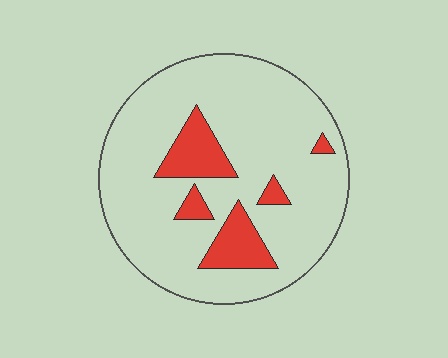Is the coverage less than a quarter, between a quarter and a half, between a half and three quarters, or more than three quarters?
Less than a quarter.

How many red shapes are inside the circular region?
5.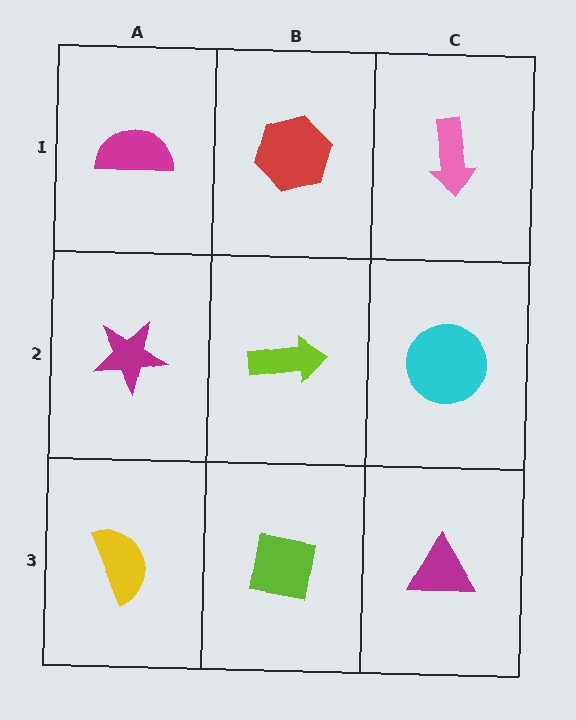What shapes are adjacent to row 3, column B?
A lime arrow (row 2, column B), a yellow semicircle (row 3, column A), a magenta triangle (row 3, column C).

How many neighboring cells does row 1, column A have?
2.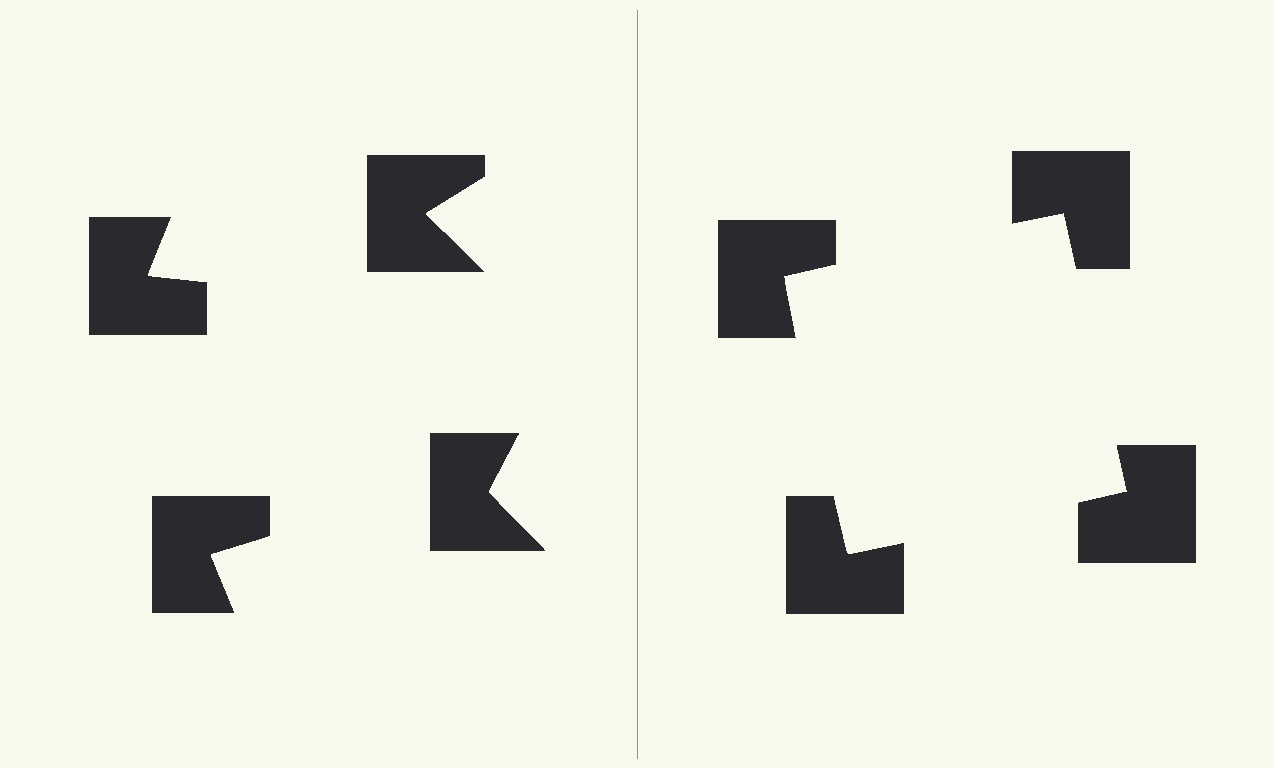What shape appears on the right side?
An illusory square.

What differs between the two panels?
The notched squares are positioned identically on both sides; only the wedge orientations differ. On the right they align to a square; on the left they are misaligned.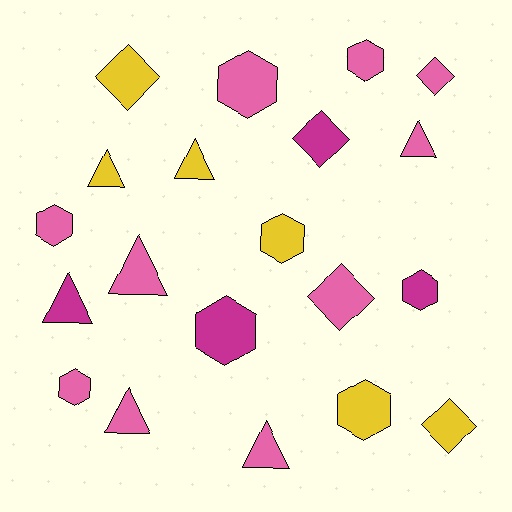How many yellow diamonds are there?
There are 2 yellow diamonds.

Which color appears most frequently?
Pink, with 10 objects.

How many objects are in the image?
There are 20 objects.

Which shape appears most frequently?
Hexagon, with 8 objects.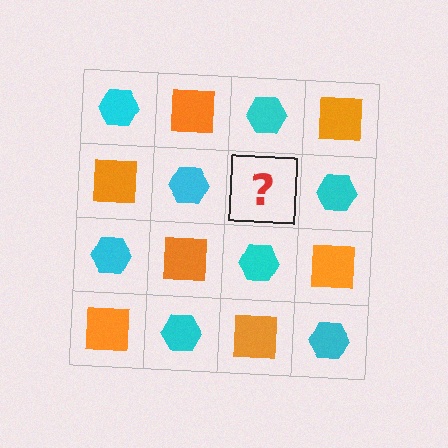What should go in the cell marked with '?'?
The missing cell should contain an orange square.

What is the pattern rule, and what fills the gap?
The rule is that it alternates cyan hexagon and orange square in a checkerboard pattern. The gap should be filled with an orange square.